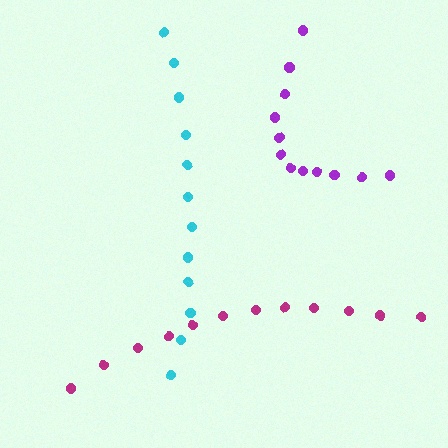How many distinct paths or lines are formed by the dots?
There are 3 distinct paths.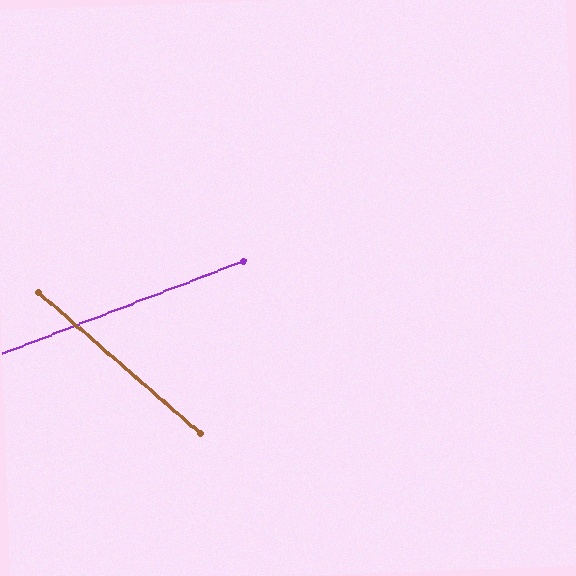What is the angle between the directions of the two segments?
Approximately 62 degrees.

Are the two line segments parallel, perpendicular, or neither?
Neither parallel nor perpendicular — they differ by about 62°.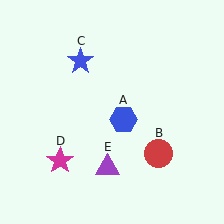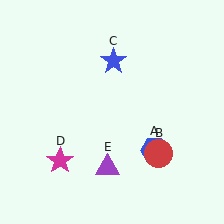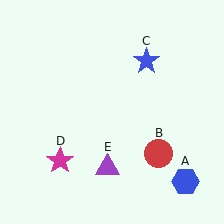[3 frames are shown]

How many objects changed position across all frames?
2 objects changed position: blue hexagon (object A), blue star (object C).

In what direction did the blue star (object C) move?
The blue star (object C) moved right.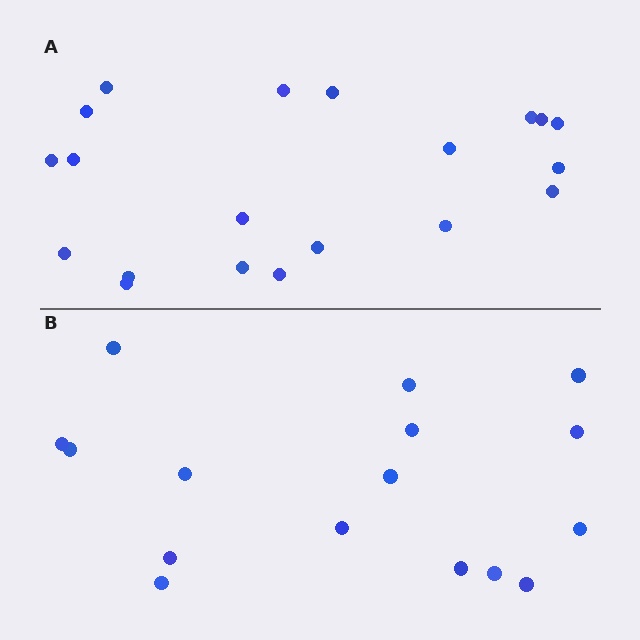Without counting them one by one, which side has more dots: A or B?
Region A (the top region) has more dots.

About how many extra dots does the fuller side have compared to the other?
Region A has about 4 more dots than region B.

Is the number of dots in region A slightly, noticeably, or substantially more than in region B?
Region A has noticeably more, but not dramatically so. The ratio is roughly 1.2 to 1.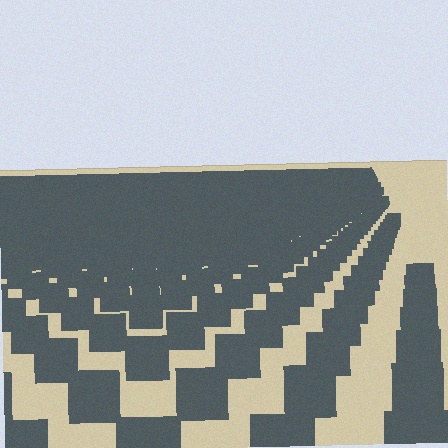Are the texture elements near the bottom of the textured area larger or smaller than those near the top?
Larger. Near the bottom, elements are closer to the viewer and appear at a bigger on-screen size.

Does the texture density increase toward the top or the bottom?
Density increases toward the top.